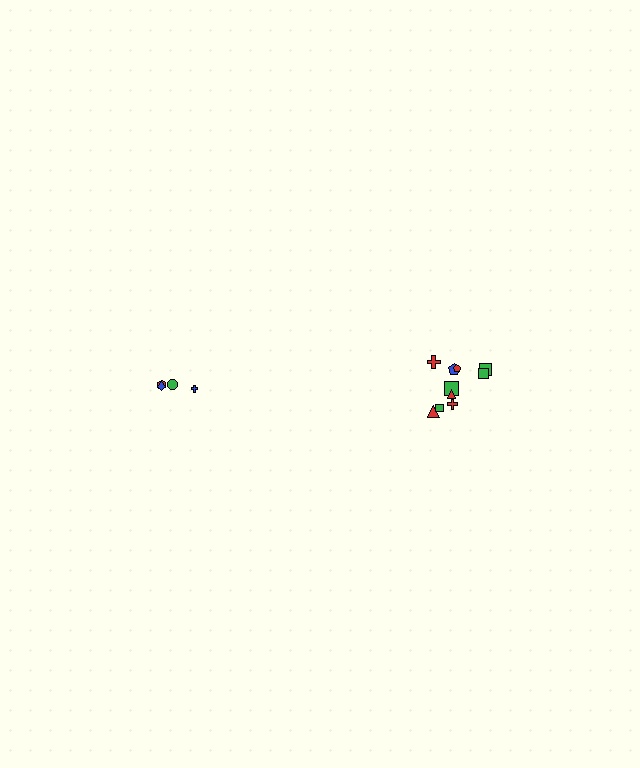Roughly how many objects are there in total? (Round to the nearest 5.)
Roughly 15 objects in total.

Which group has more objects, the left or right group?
The right group.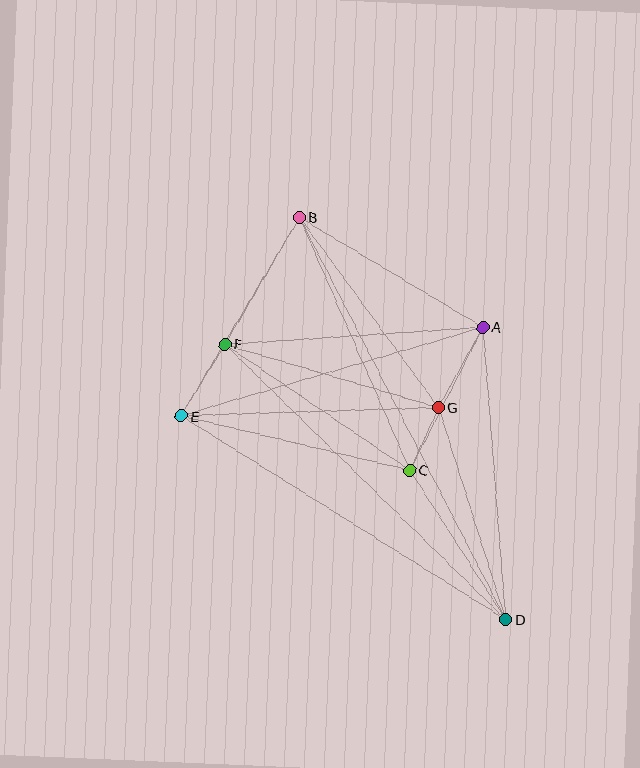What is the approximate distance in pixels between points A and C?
The distance between A and C is approximately 161 pixels.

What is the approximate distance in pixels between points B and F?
The distance between B and F is approximately 147 pixels.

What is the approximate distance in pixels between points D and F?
The distance between D and F is approximately 393 pixels.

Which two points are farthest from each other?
Points B and D are farthest from each other.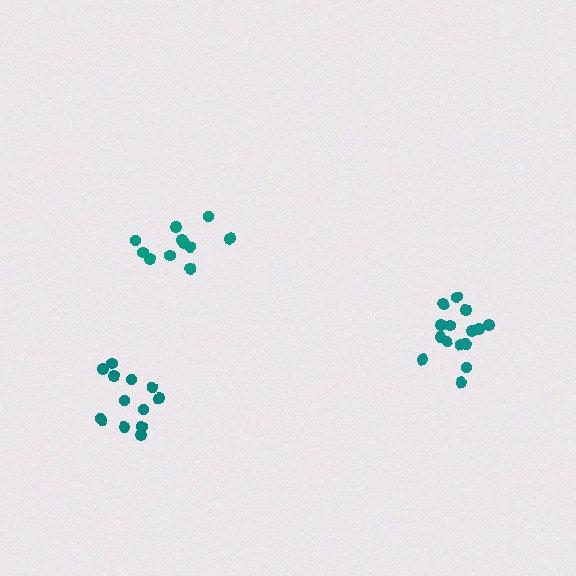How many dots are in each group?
Group 1: 11 dots, Group 2: 15 dots, Group 3: 13 dots (39 total).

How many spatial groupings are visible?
There are 3 spatial groupings.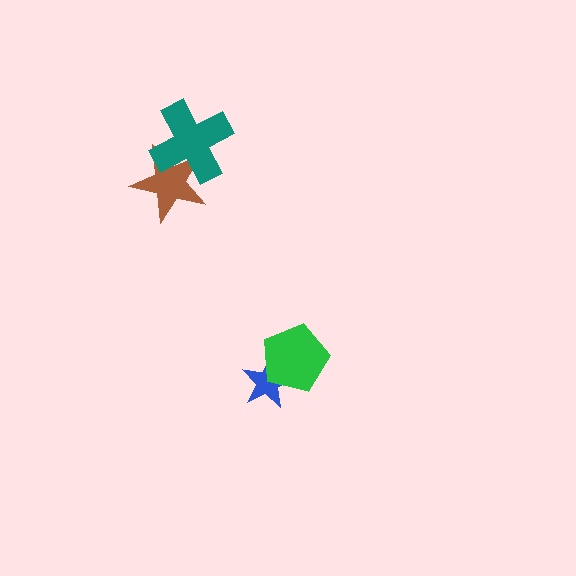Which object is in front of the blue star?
The green pentagon is in front of the blue star.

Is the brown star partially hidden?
Yes, it is partially covered by another shape.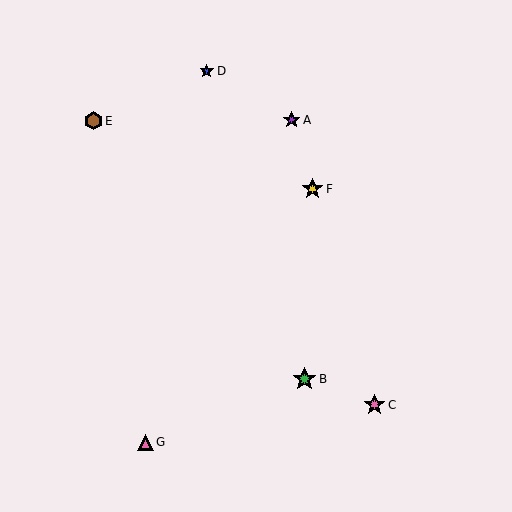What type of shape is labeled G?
Shape G is a pink triangle.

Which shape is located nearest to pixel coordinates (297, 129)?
The purple star (labeled A) at (292, 120) is nearest to that location.